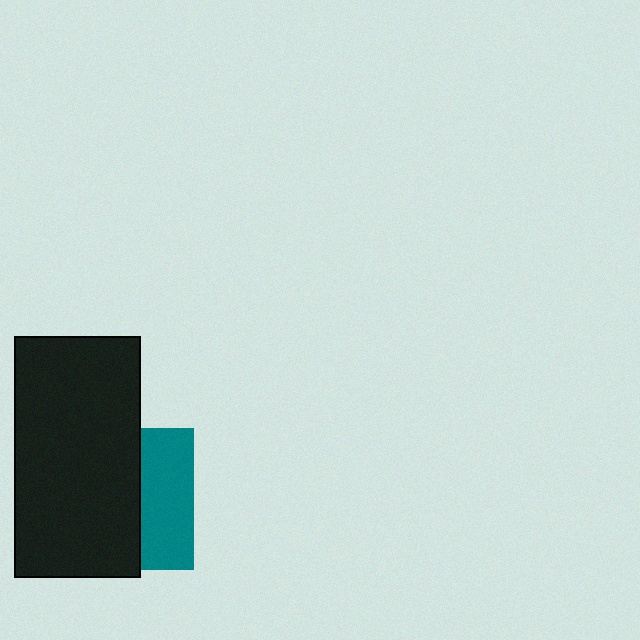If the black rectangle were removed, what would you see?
You would see the complete teal square.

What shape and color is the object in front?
The object in front is a black rectangle.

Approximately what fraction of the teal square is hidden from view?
Roughly 63% of the teal square is hidden behind the black rectangle.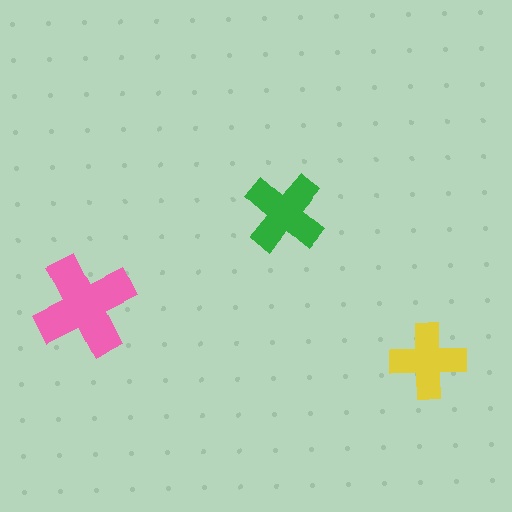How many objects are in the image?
There are 3 objects in the image.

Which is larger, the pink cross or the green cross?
The pink one.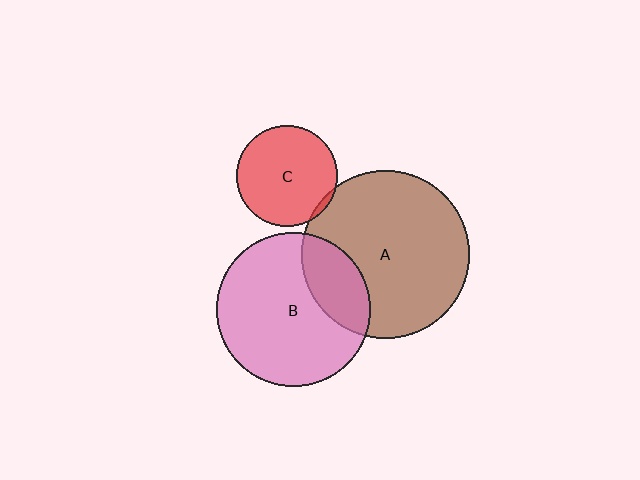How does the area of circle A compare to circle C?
Approximately 2.7 times.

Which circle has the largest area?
Circle A (brown).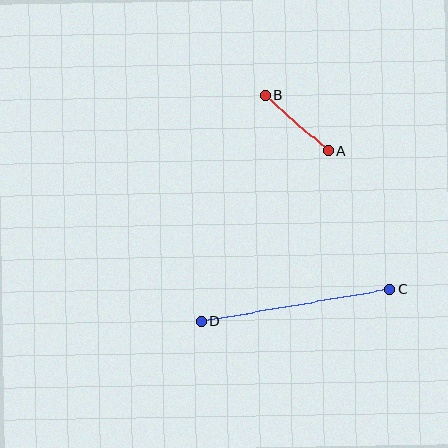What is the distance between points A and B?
The distance is approximately 84 pixels.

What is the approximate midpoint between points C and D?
The midpoint is at approximately (295, 306) pixels.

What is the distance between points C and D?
The distance is approximately 192 pixels.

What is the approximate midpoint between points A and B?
The midpoint is at approximately (296, 123) pixels.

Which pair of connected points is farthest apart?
Points C and D are farthest apart.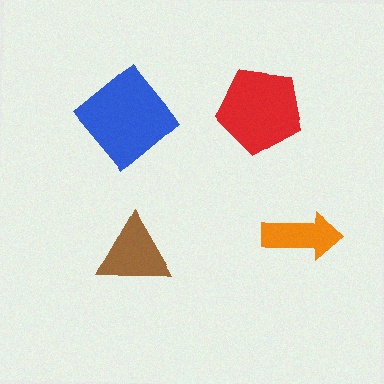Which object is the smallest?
The orange arrow.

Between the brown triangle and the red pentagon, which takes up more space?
The red pentagon.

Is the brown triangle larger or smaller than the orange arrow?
Larger.